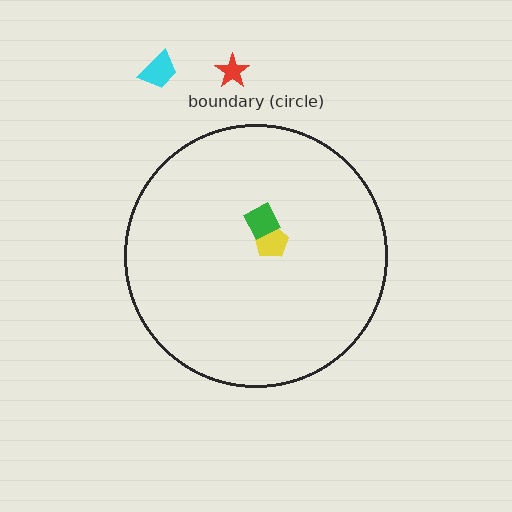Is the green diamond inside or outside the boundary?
Inside.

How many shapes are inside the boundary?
2 inside, 2 outside.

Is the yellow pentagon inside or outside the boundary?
Inside.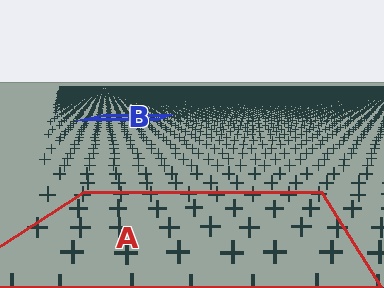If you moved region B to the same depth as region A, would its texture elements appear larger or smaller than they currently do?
They would appear larger. At a closer depth, the same texture elements are projected at a bigger on-screen size.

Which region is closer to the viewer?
Region A is closer. The texture elements there are larger and more spread out.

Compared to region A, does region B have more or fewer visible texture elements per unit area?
Region B has more texture elements per unit area — they are packed more densely because it is farther away.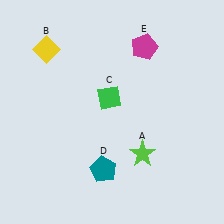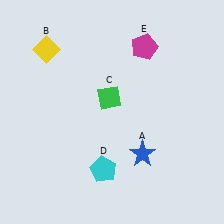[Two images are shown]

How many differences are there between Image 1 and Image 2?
There are 2 differences between the two images.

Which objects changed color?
A changed from lime to blue. D changed from teal to cyan.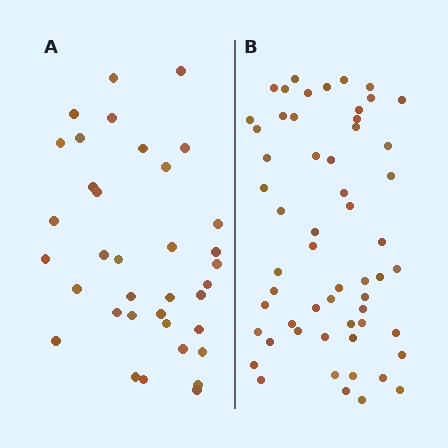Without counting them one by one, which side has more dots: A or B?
Region B (the right region) has more dots.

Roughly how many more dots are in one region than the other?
Region B has approximately 20 more dots than region A.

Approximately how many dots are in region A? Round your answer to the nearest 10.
About 40 dots. (The exact count is 36, which rounds to 40.)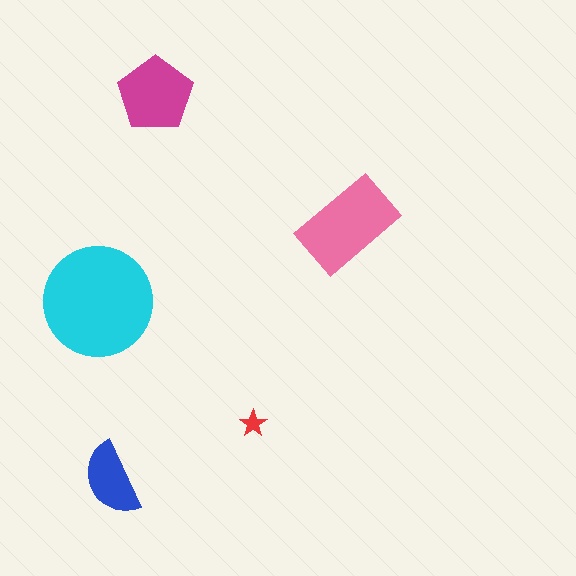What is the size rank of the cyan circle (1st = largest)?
1st.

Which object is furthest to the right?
The pink rectangle is rightmost.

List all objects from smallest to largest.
The red star, the blue semicircle, the magenta pentagon, the pink rectangle, the cyan circle.